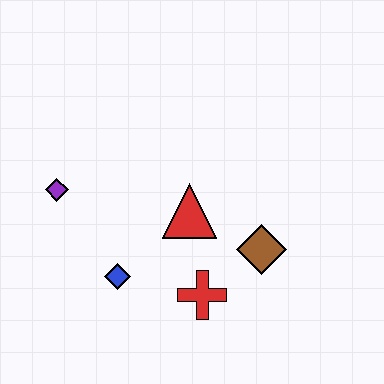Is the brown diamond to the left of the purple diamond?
No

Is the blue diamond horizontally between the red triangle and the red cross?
No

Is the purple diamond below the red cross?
No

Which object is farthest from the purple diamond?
The brown diamond is farthest from the purple diamond.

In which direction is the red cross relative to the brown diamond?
The red cross is to the left of the brown diamond.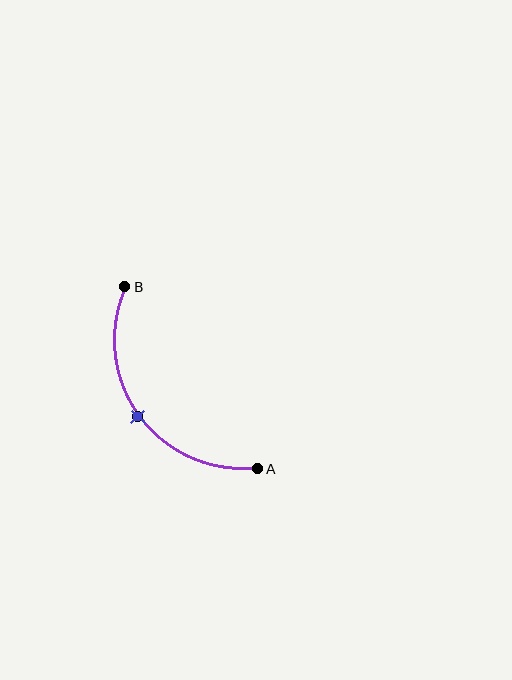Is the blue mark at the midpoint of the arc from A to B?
Yes. The blue mark lies on the arc at equal arc-length from both A and B — it is the arc midpoint.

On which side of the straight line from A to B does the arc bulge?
The arc bulges below and to the left of the straight line connecting A and B.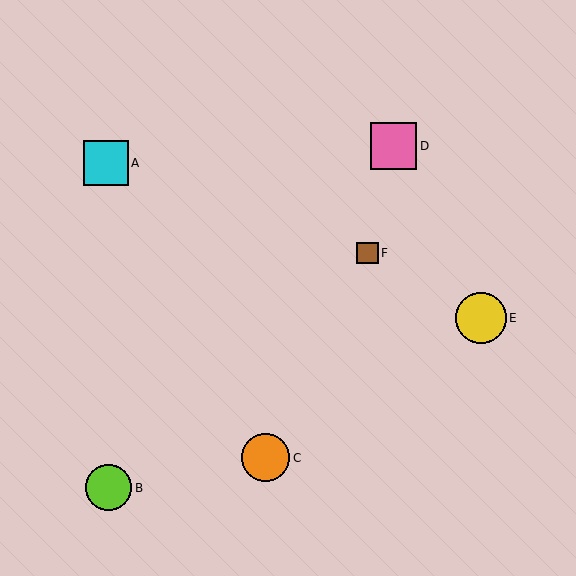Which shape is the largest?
The yellow circle (labeled E) is the largest.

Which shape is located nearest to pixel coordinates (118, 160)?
The cyan square (labeled A) at (106, 163) is nearest to that location.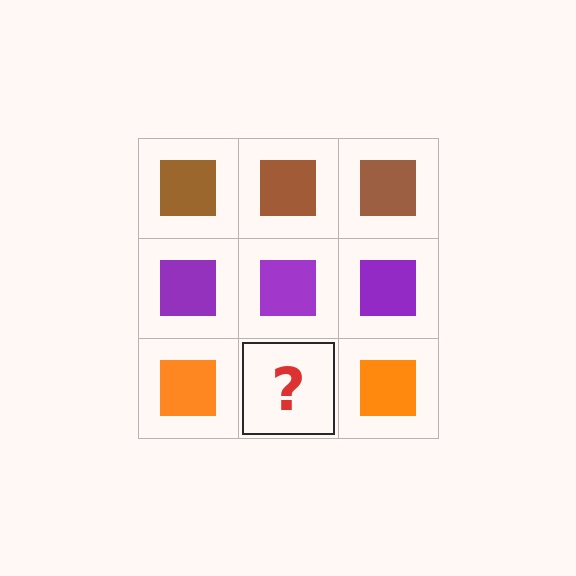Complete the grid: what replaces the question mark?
The question mark should be replaced with an orange square.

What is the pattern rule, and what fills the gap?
The rule is that each row has a consistent color. The gap should be filled with an orange square.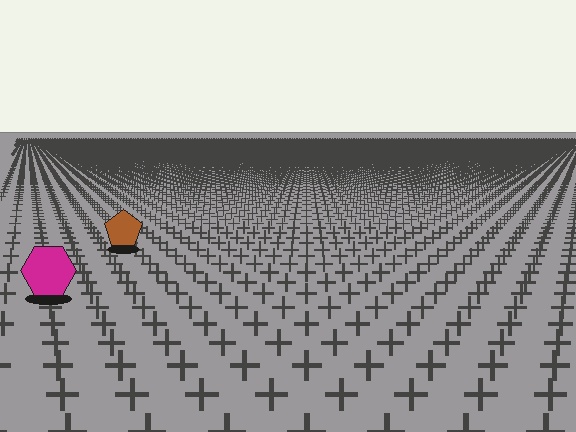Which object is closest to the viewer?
The magenta hexagon is closest. The texture marks near it are larger and more spread out.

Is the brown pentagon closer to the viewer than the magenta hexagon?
No. The magenta hexagon is closer — you can tell from the texture gradient: the ground texture is coarser near it.